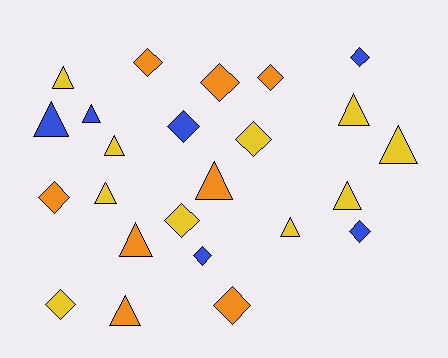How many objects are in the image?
There are 24 objects.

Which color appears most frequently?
Yellow, with 10 objects.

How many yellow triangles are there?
There are 7 yellow triangles.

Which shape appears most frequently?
Triangle, with 12 objects.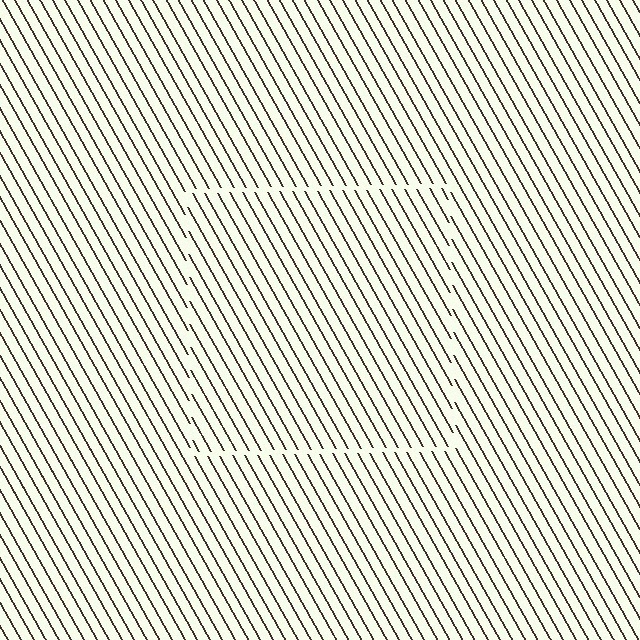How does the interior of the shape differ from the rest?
The interior of the shape contains the same grating, shifted by half a period — the contour is defined by the phase discontinuity where line-ends from the inner and outer gratings abut.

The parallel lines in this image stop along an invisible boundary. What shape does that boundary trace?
An illusory square. The interior of the shape contains the same grating, shifted by half a period — the contour is defined by the phase discontinuity where line-ends from the inner and outer gratings abut.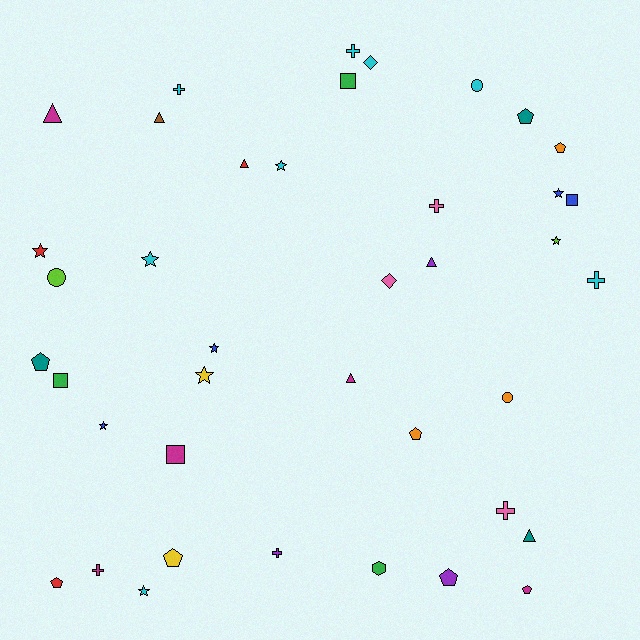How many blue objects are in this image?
There are 4 blue objects.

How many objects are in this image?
There are 40 objects.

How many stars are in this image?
There are 9 stars.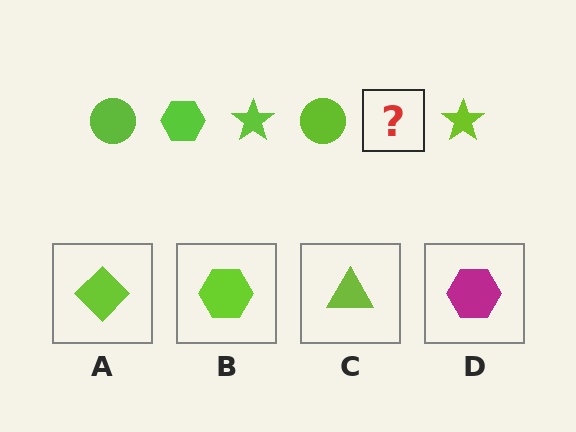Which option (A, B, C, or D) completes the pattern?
B.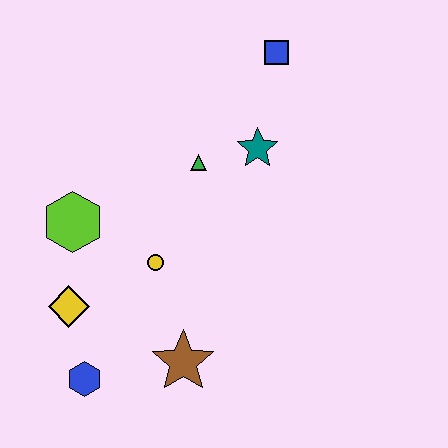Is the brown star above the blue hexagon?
Yes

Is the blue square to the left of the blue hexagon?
No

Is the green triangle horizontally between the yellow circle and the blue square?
Yes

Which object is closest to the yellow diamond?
The blue hexagon is closest to the yellow diamond.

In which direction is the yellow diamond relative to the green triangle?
The yellow diamond is below the green triangle.